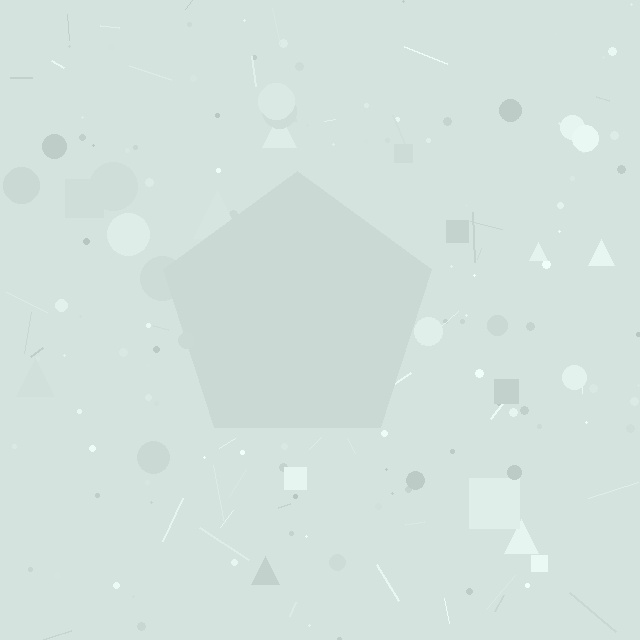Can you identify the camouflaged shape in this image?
The camouflaged shape is a pentagon.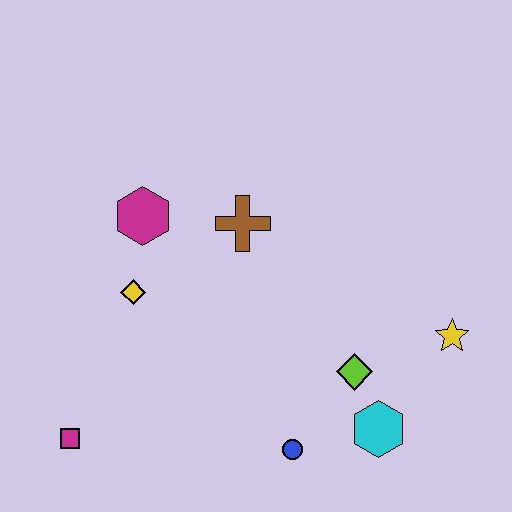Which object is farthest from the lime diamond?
The magenta square is farthest from the lime diamond.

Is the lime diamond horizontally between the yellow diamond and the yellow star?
Yes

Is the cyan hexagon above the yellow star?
No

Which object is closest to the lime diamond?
The cyan hexagon is closest to the lime diamond.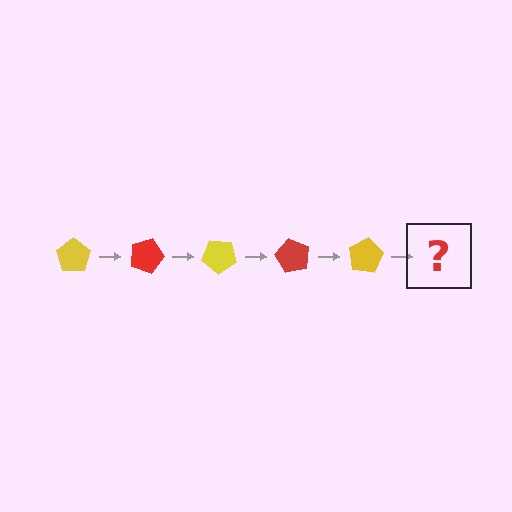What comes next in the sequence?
The next element should be a red pentagon, rotated 100 degrees from the start.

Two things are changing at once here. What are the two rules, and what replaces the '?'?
The two rules are that it rotates 20 degrees each step and the color cycles through yellow and red. The '?' should be a red pentagon, rotated 100 degrees from the start.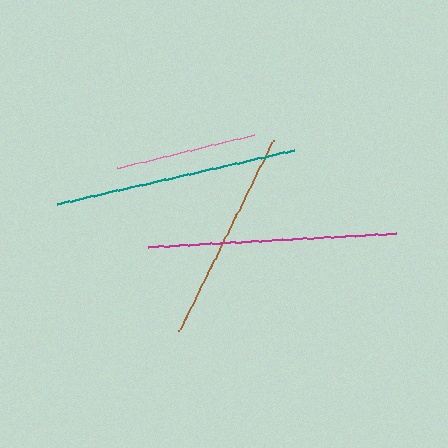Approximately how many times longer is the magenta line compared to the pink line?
The magenta line is approximately 1.8 times the length of the pink line.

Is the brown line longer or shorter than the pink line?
The brown line is longer than the pink line.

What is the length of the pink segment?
The pink segment is approximately 140 pixels long.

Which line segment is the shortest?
The pink line is the shortest at approximately 140 pixels.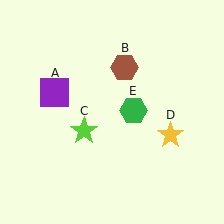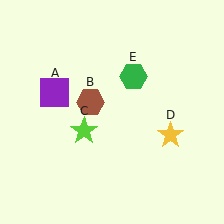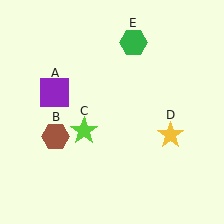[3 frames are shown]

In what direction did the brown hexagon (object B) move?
The brown hexagon (object B) moved down and to the left.